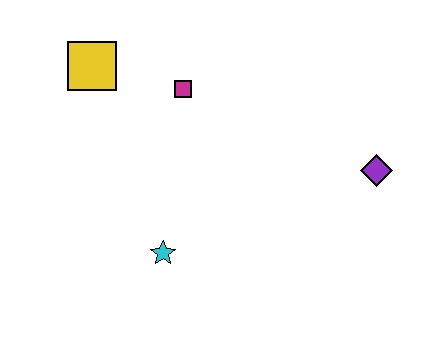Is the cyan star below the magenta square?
Yes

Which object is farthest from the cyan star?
The purple diamond is farthest from the cyan star.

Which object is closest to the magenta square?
The yellow square is closest to the magenta square.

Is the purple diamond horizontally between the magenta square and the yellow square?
No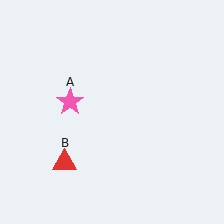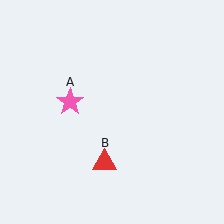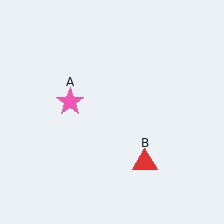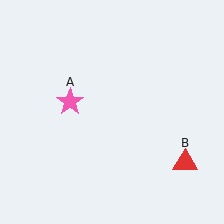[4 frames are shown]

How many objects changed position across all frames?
1 object changed position: red triangle (object B).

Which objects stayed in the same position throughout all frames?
Pink star (object A) remained stationary.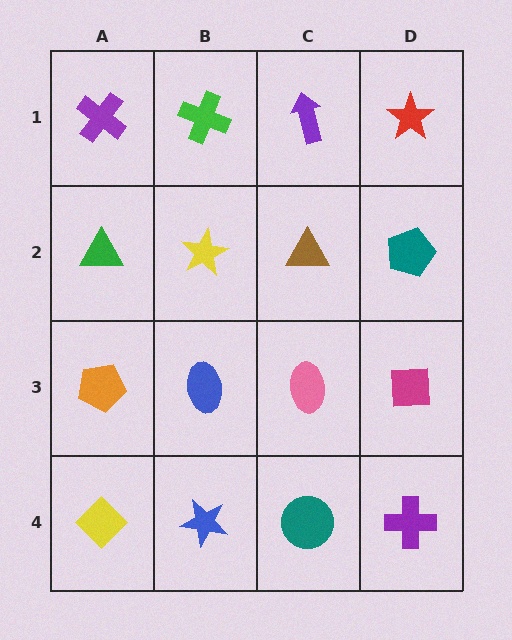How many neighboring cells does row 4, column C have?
3.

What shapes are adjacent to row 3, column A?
A green triangle (row 2, column A), a yellow diamond (row 4, column A), a blue ellipse (row 3, column B).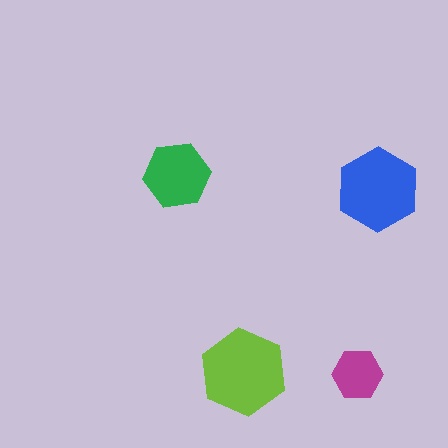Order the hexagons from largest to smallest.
the lime one, the blue one, the green one, the magenta one.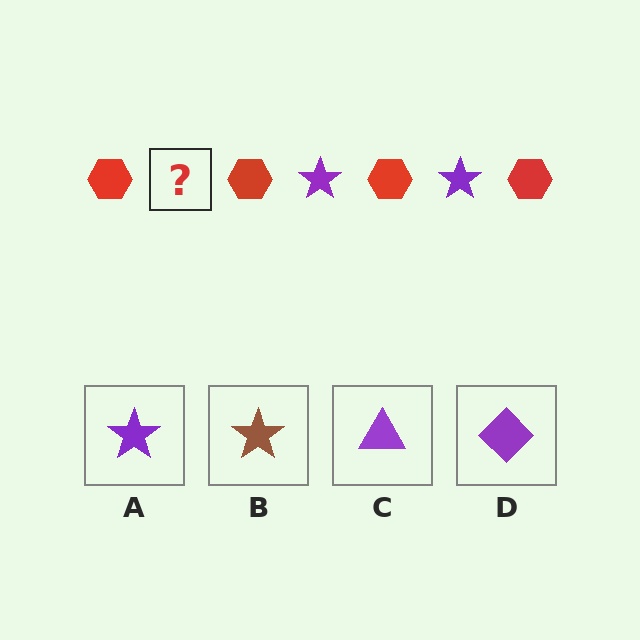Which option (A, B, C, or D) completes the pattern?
A.